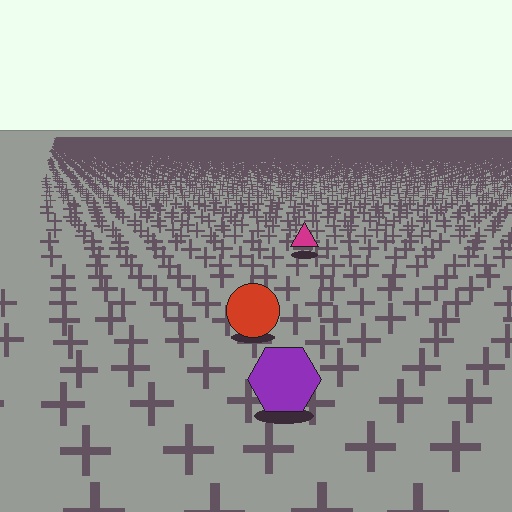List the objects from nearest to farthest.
From nearest to farthest: the purple hexagon, the red circle, the magenta triangle.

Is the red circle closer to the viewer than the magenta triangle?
Yes. The red circle is closer — you can tell from the texture gradient: the ground texture is coarser near it.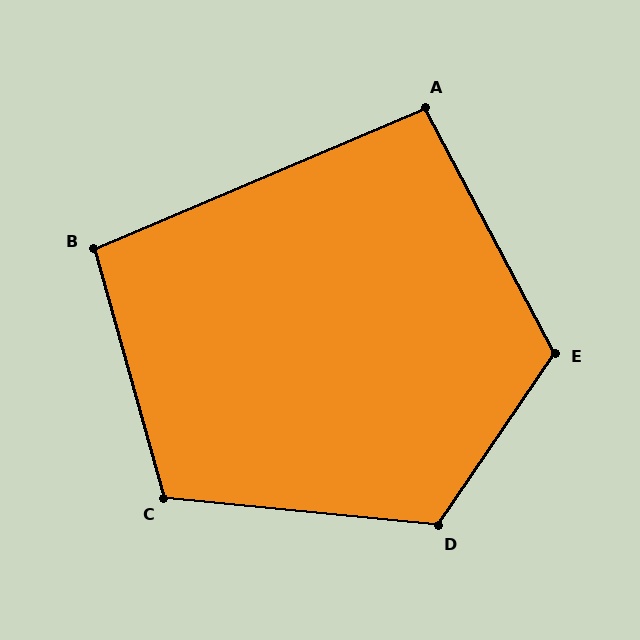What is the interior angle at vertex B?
Approximately 97 degrees (obtuse).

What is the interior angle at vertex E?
Approximately 118 degrees (obtuse).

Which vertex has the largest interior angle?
D, at approximately 118 degrees.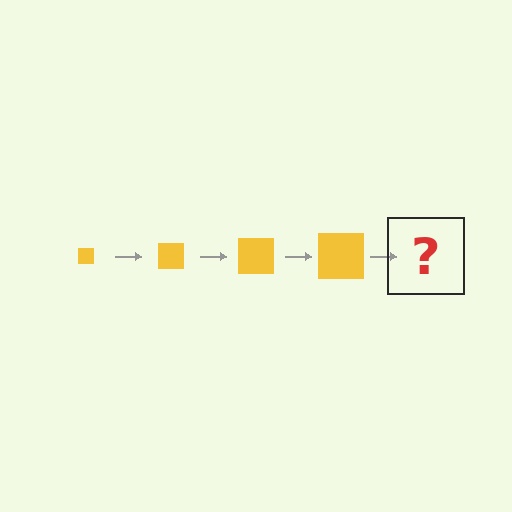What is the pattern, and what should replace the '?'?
The pattern is that the square gets progressively larger each step. The '?' should be a yellow square, larger than the previous one.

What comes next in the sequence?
The next element should be a yellow square, larger than the previous one.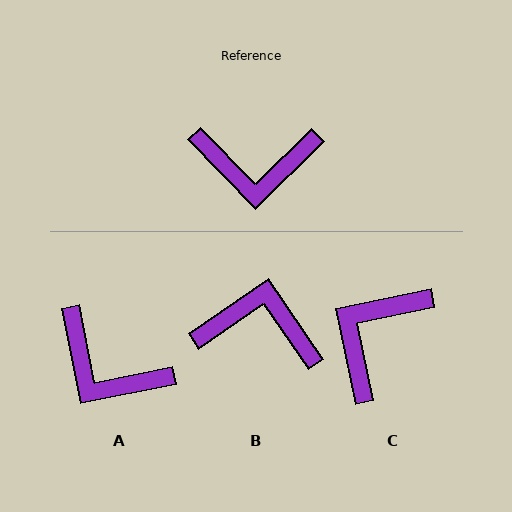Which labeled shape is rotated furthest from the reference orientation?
B, about 170 degrees away.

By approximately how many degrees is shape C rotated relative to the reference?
Approximately 123 degrees clockwise.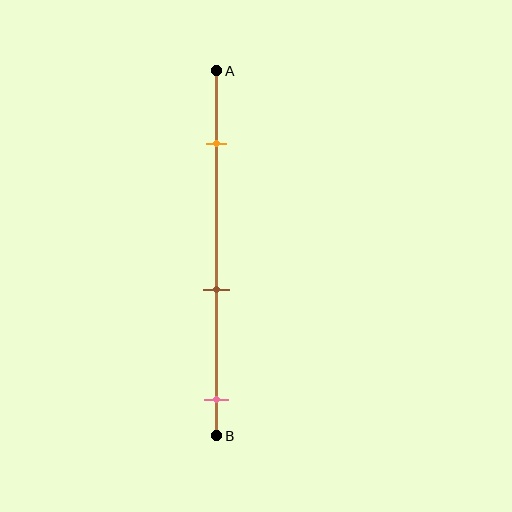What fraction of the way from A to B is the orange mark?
The orange mark is approximately 20% (0.2) of the way from A to B.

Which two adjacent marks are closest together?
The brown and pink marks are the closest adjacent pair.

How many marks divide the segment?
There are 3 marks dividing the segment.